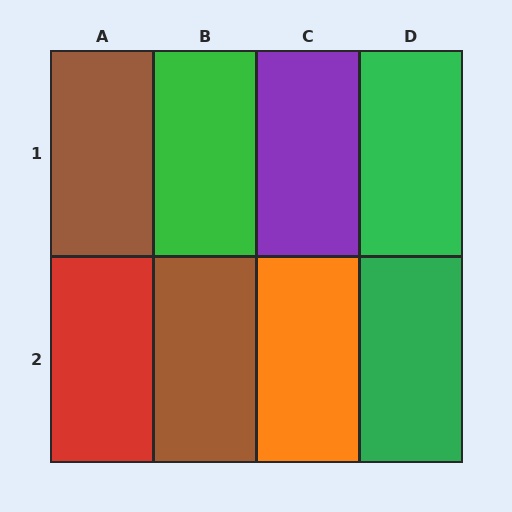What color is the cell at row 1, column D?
Green.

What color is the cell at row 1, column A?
Brown.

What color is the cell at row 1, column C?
Purple.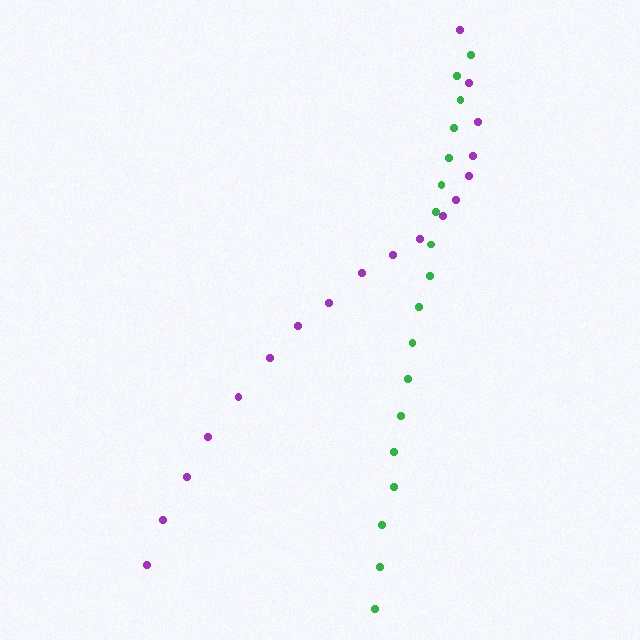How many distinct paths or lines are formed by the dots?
There are 2 distinct paths.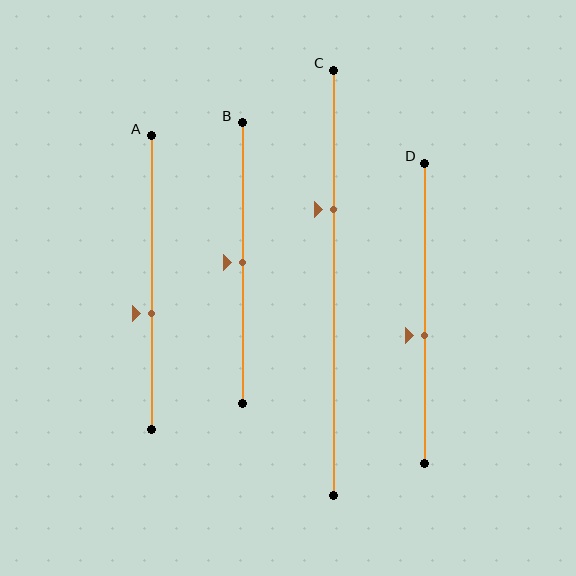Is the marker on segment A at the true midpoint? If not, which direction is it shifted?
No, the marker on segment A is shifted downward by about 10% of the segment length.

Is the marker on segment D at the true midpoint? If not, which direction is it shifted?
No, the marker on segment D is shifted downward by about 8% of the segment length.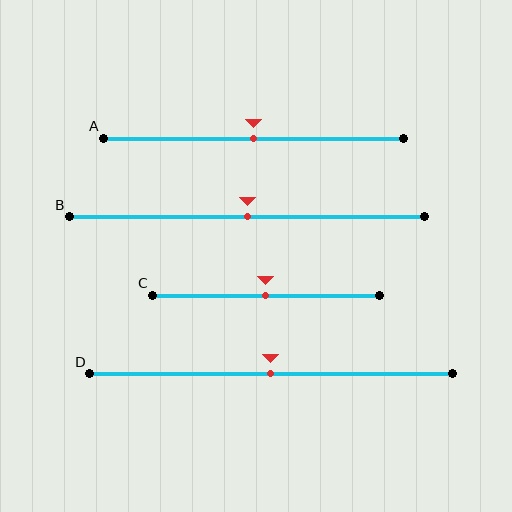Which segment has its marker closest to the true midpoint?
Segment A has its marker closest to the true midpoint.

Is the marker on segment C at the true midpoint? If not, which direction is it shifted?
Yes, the marker on segment C is at the true midpoint.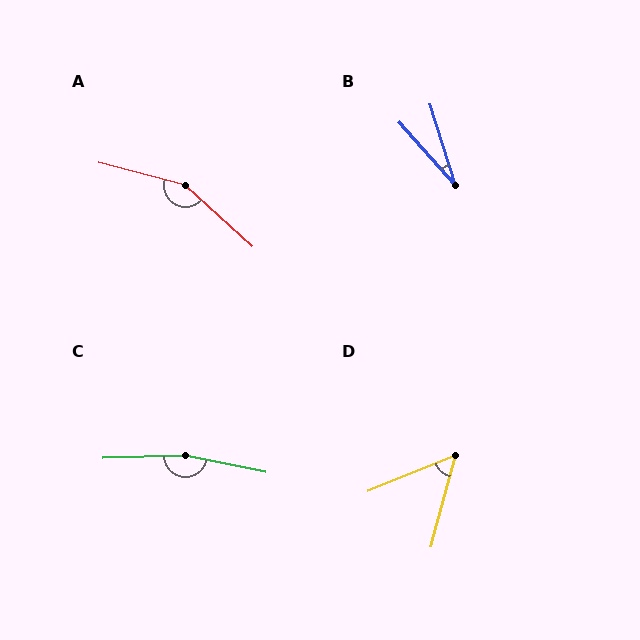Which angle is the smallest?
B, at approximately 24 degrees.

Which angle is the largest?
C, at approximately 166 degrees.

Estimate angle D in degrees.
Approximately 53 degrees.